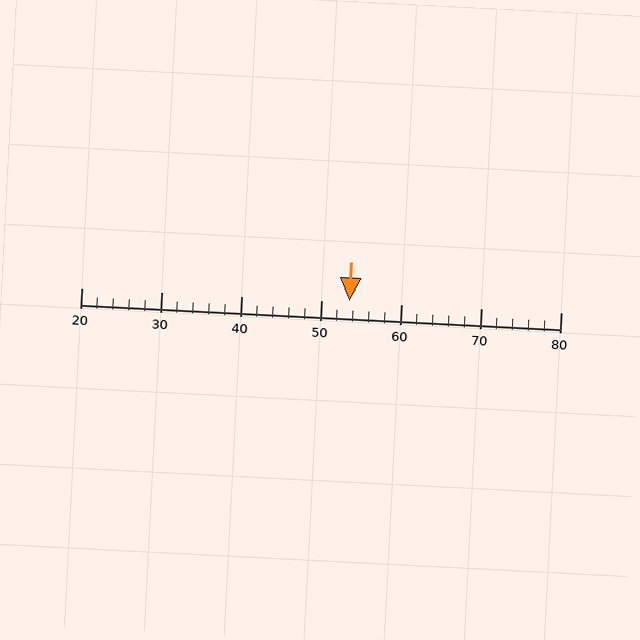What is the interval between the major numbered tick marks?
The major tick marks are spaced 10 units apart.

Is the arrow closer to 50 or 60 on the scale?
The arrow is closer to 50.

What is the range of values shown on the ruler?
The ruler shows values from 20 to 80.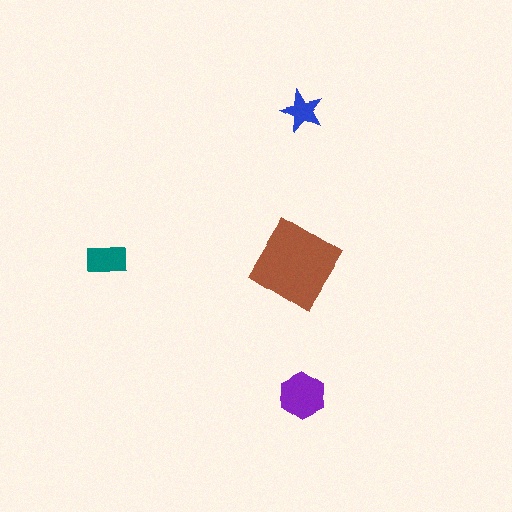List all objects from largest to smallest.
The brown diamond, the purple hexagon, the teal rectangle, the blue star.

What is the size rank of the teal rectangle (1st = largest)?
3rd.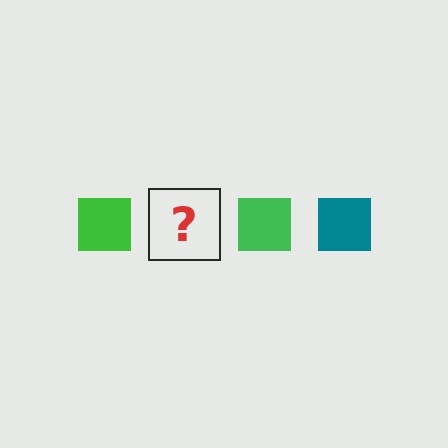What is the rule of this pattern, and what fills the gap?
The rule is that the pattern cycles through green, teal squares. The gap should be filled with a teal square.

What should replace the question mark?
The question mark should be replaced with a teal square.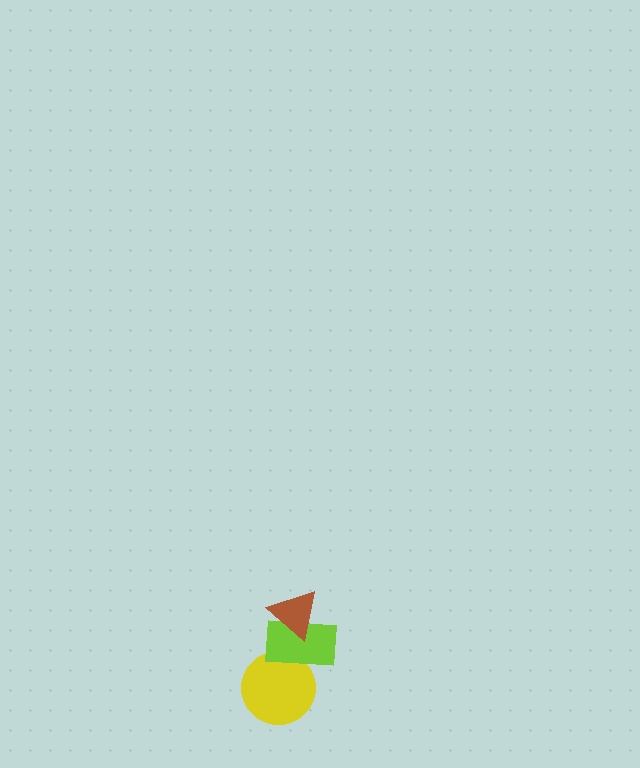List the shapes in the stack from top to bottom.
From top to bottom: the brown triangle, the lime rectangle, the yellow circle.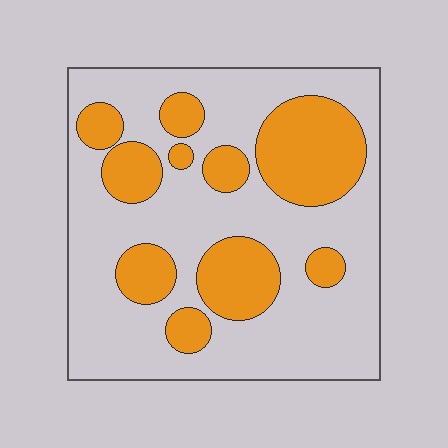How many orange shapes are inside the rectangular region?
10.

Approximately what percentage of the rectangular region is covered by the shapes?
Approximately 30%.